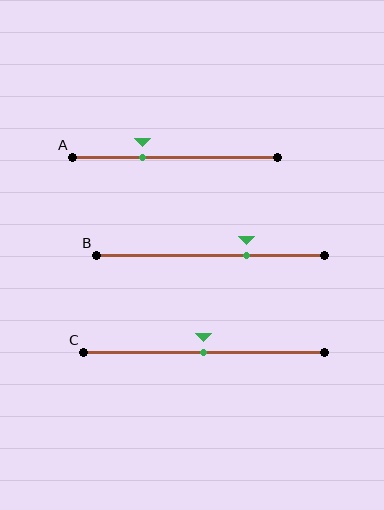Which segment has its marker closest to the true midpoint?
Segment C has its marker closest to the true midpoint.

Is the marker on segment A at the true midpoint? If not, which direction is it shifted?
No, the marker on segment A is shifted to the left by about 16% of the segment length.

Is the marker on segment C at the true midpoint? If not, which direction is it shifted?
Yes, the marker on segment C is at the true midpoint.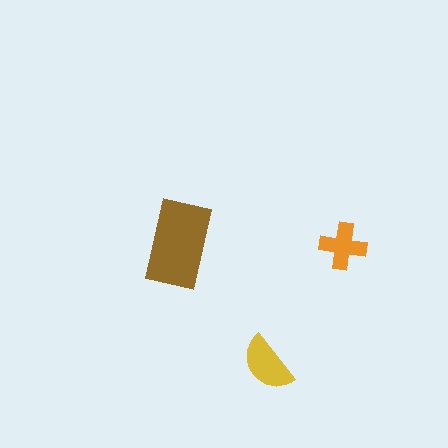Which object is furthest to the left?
The brown rectangle is leftmost.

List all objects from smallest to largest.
The orange cross, the yellow semicircle, the brown rectangle.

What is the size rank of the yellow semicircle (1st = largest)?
2nd.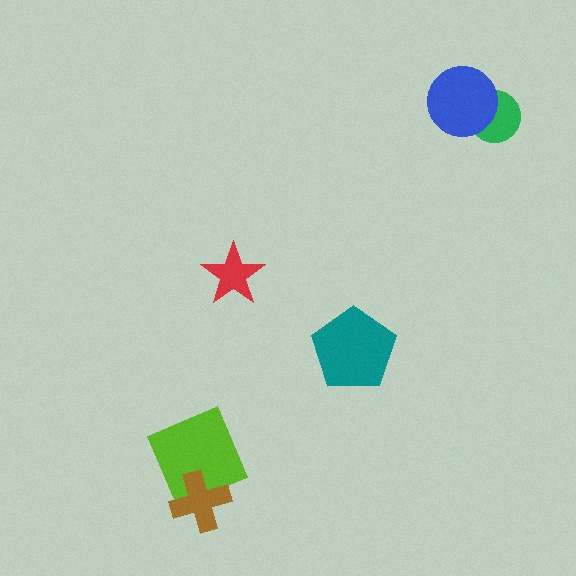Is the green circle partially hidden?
Yes, it is partially covered by another shape.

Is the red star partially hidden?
No, no other shape covers it.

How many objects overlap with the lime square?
1 object overlaps with the lime square.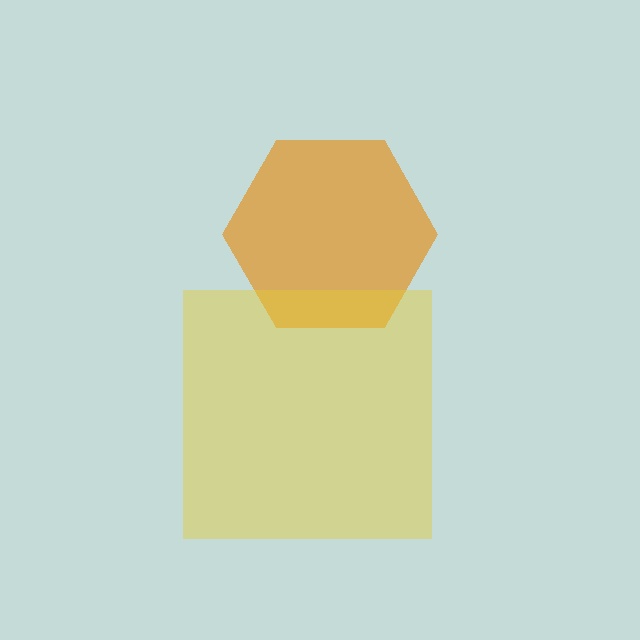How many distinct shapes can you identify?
There are 2 distinct shapes: an orange hexagon, a yellow square.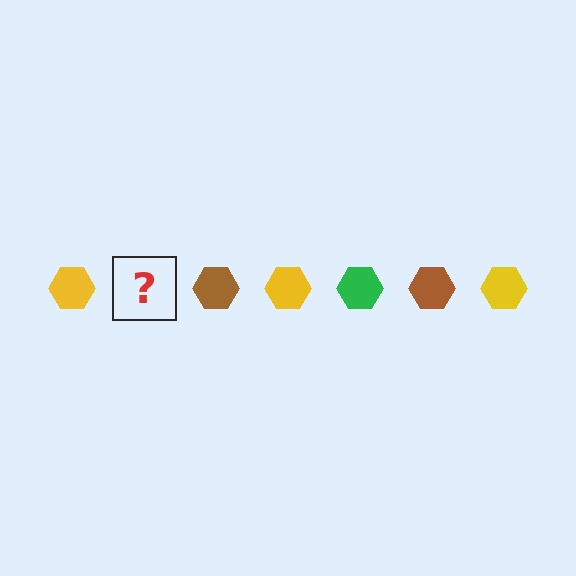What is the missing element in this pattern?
The missing element is a green hexagon.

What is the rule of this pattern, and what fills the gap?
The rule is that the pattern cycles through yellow, green, brown hexagons. The gap should be filled with a green hexagon.